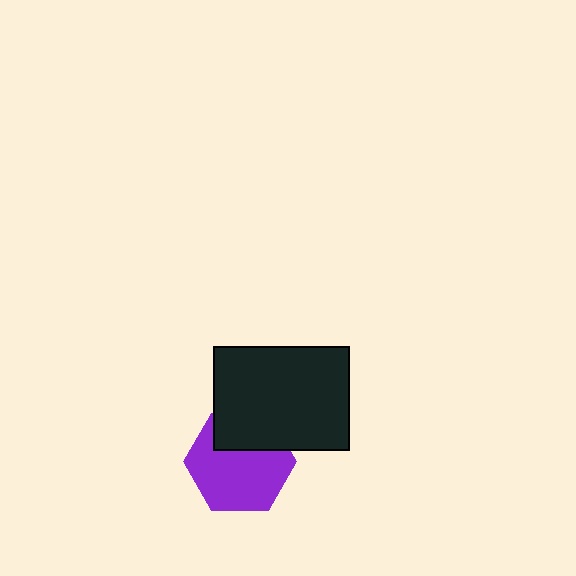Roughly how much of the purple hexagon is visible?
Most of it is visible (roughly 70%).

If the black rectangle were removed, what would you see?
You would see the complete purple hexagon.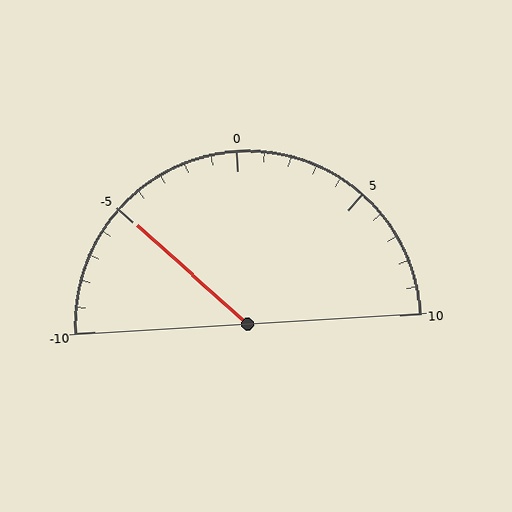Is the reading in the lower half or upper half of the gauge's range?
The reading is in the lower half of the range (-10 to 10).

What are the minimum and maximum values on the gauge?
The gauge ranges from -10 to 10.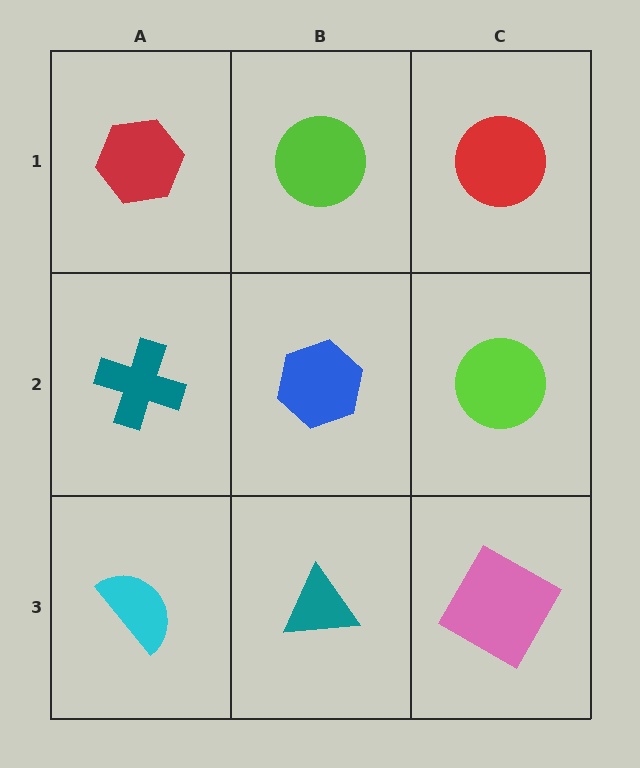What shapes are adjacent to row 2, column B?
A lime circle (row 1, column B), a teal triangle (row 3, column B), a teal cross (row 2, column A), a lime circle (row 2, column C).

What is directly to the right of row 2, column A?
A blue hexagon.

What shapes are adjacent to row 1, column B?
A blue hexagon (row 2, column B), a red hexagon (row 1, column A), a red circle (row 1, column C).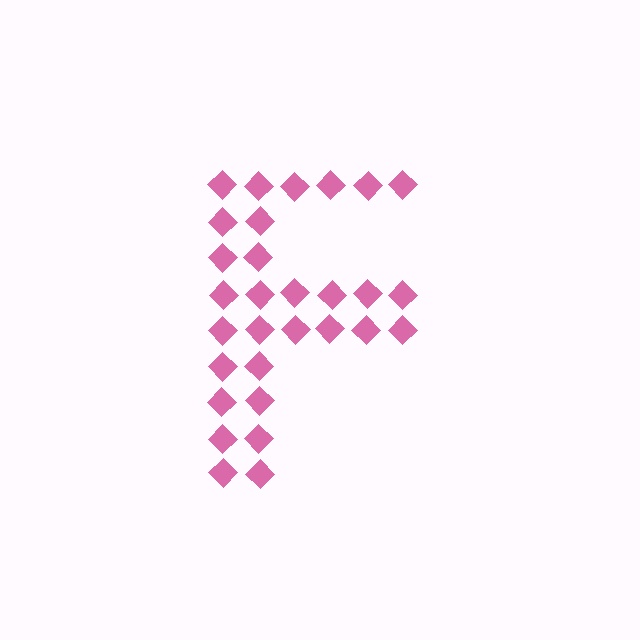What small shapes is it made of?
It is made of small diamonds.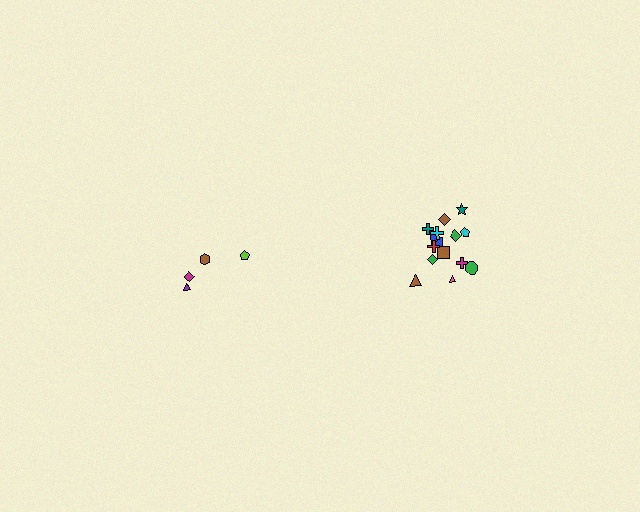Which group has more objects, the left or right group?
The right group.